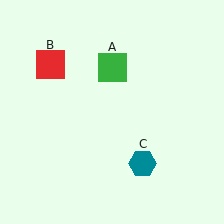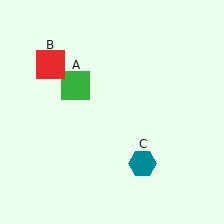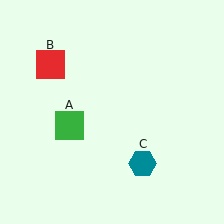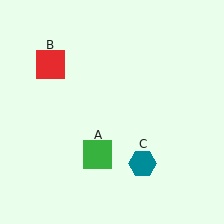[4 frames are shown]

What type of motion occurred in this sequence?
The green square (object A) rotated counterclockwise around the center of the scene.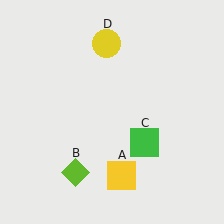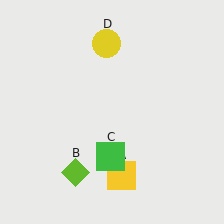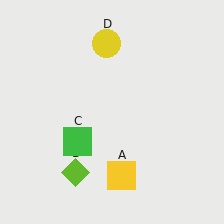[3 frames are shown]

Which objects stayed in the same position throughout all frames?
Yellow square (object A) and lime diamond (object B) and yellow circle (object D) remained stationary.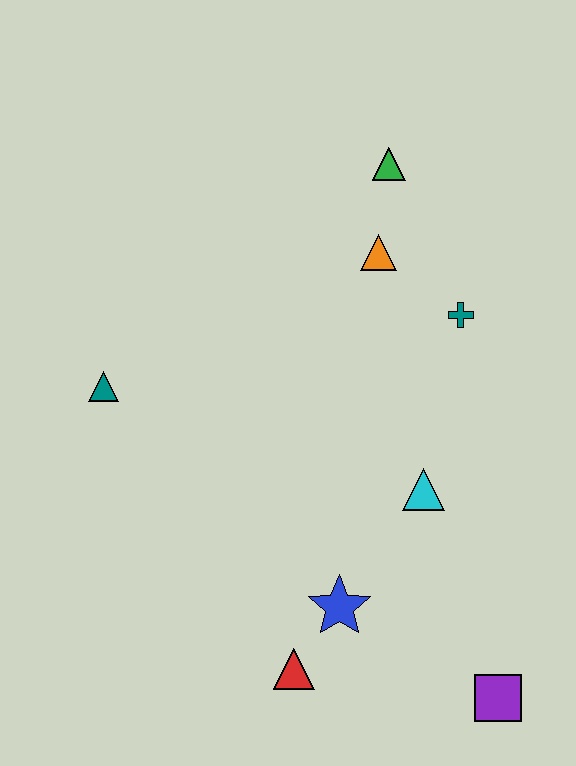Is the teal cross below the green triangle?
Yes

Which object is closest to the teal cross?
The orange triangle is closest to the teal cross.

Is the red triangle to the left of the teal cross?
Yes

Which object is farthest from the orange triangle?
The purple square is farthest from the orange triangle.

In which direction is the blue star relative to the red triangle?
The blue star is above the red triangle.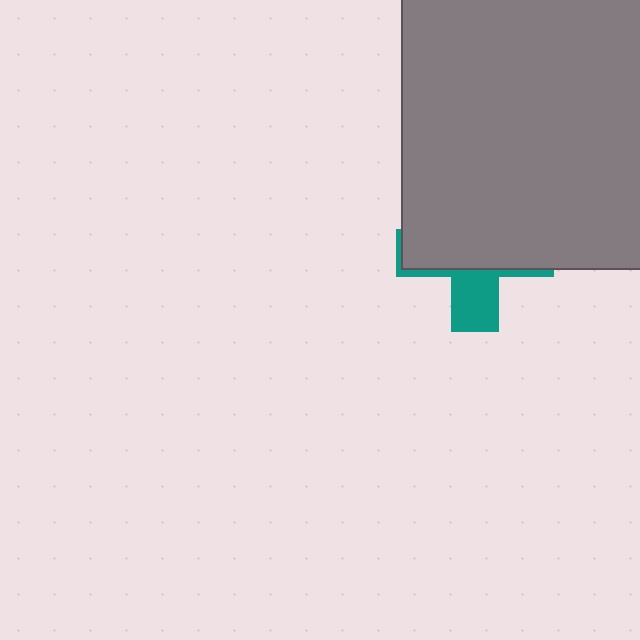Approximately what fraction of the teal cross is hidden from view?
Roughly 68% of the teal cross is hidden behind the gray rectangle.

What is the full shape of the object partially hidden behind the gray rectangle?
The partially hidden object is a teal cross.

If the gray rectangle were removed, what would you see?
You would see the complete teal cross.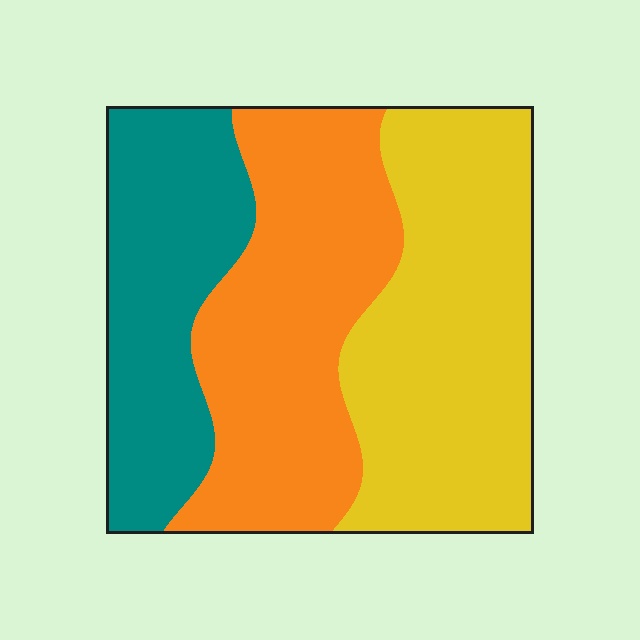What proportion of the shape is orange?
Orange takes up about three eighths (3/8) of the shape.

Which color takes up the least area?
Teal, at roughly 25%.